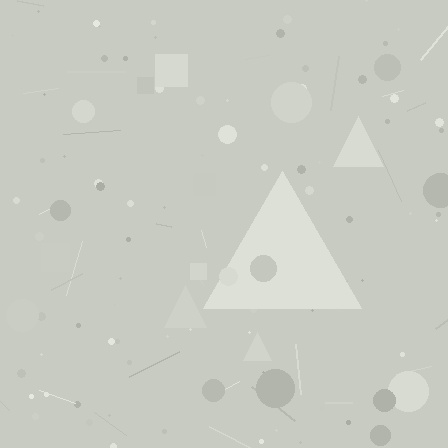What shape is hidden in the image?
A triangle is hidden in the image.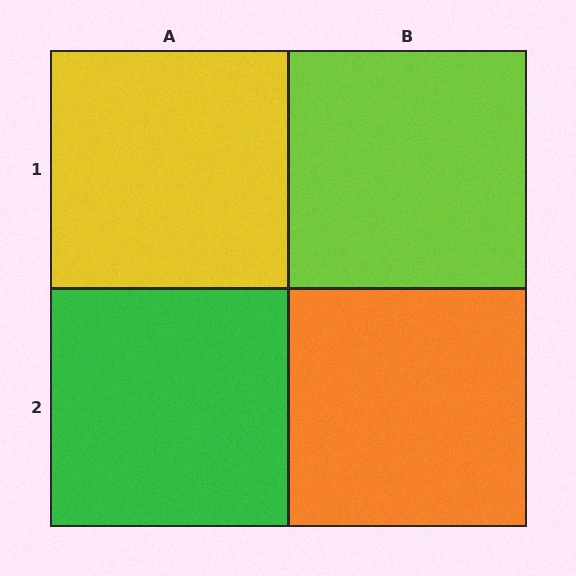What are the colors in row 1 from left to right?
Yellow, lime.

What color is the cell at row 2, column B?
Orange.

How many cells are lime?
1 cell is lime.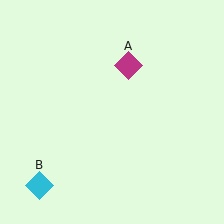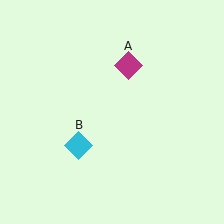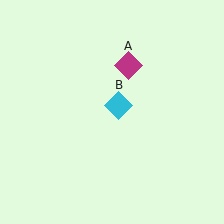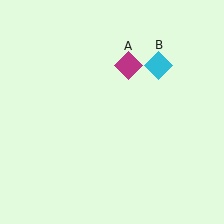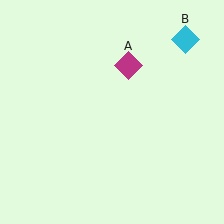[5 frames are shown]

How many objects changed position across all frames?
1 object changed position: cyan diamond (object B).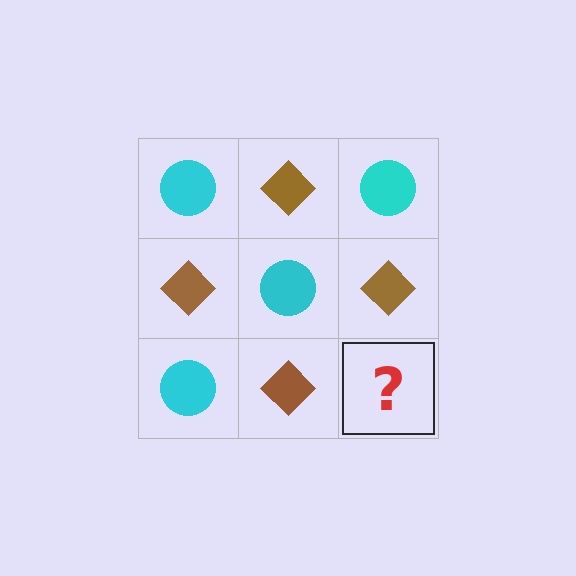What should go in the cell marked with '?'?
The missing cell should contain a cyan circle.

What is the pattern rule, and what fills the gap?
The rule is that it alternates cyan circle and brown diamond in a checkerboard pattern. The gap should be filled with a cyan circle.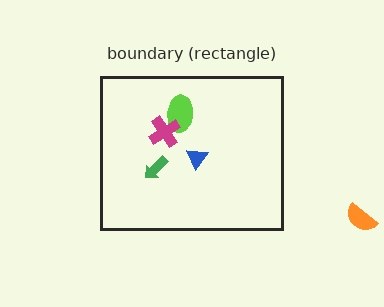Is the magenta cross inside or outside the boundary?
Inside.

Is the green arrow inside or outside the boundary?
Inside.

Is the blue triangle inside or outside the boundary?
Inside.